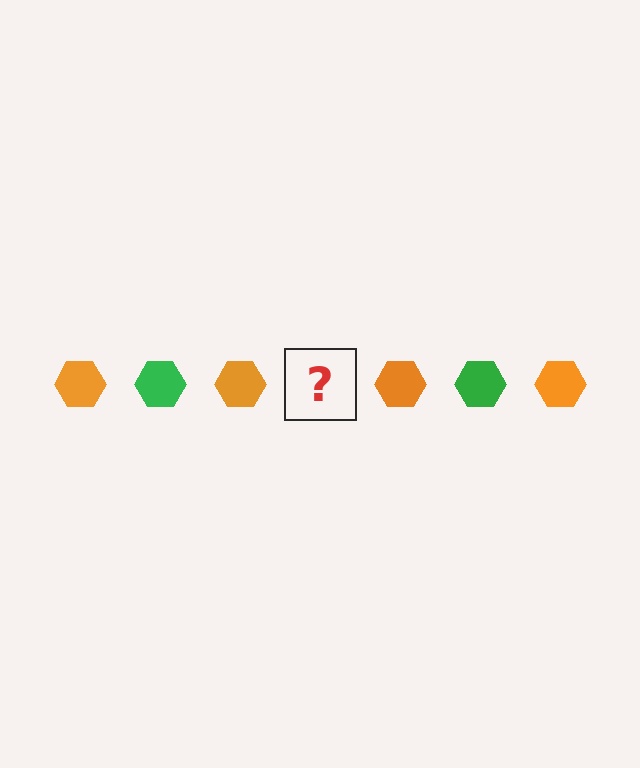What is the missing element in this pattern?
The missing element is a green hexagon.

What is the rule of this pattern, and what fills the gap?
The rule is that the pattern cycles through orange, green hexagons. The gap should be filled with a green hexagon.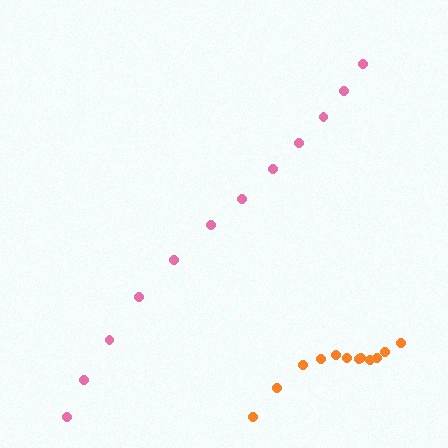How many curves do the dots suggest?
There are 2 distinct paths.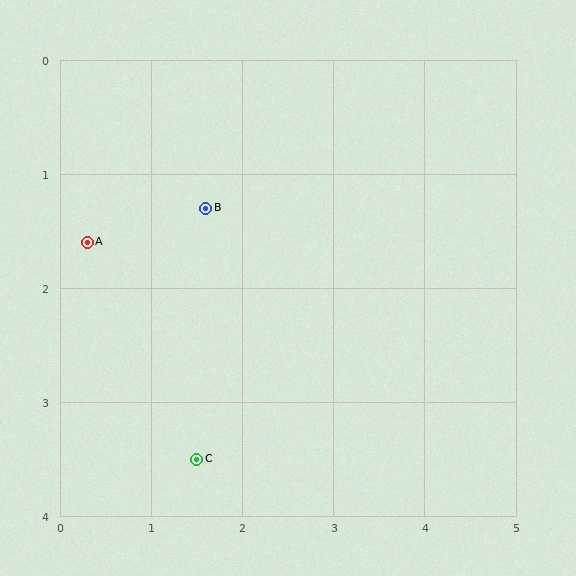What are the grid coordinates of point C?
Point C is at approximately (1.5, 3.5).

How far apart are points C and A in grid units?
Points C and A are about 2.2 grid units apart.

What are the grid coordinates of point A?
Point A is at approximately (0.3, 1.6).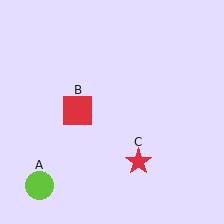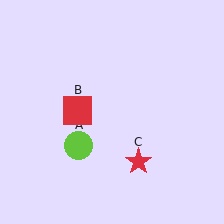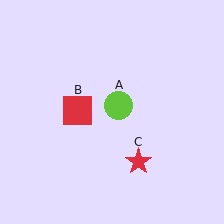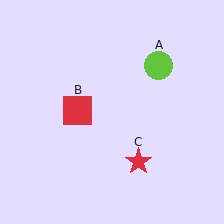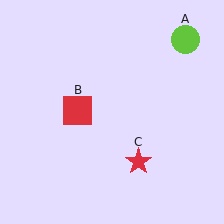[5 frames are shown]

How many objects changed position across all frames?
1 object changed position: lime circle (object A).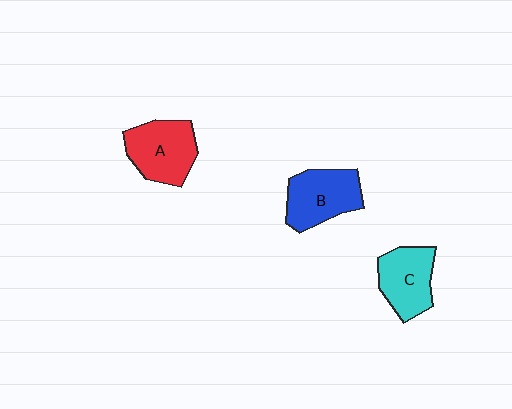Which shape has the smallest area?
Shape C (cyan).